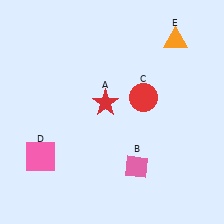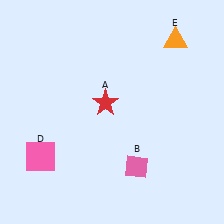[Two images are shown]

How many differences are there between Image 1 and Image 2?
There is 1 difference between the two images.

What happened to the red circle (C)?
The red circle (C) was removed in Image 2. It was in the top-right area of Image 1.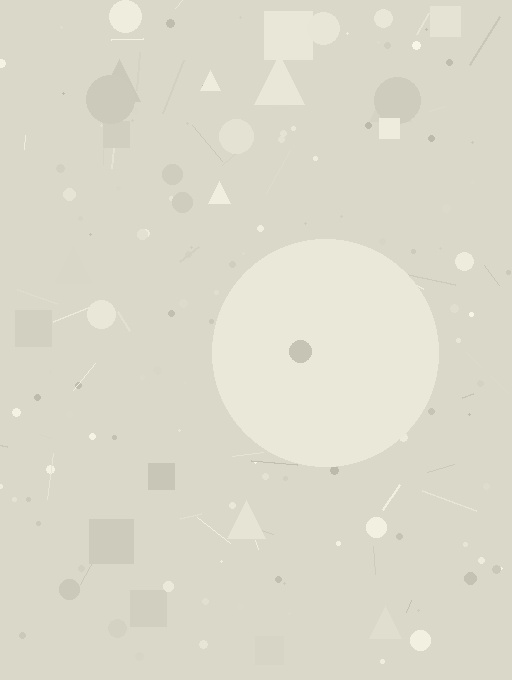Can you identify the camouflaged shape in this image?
The camouflaged shape is a circle.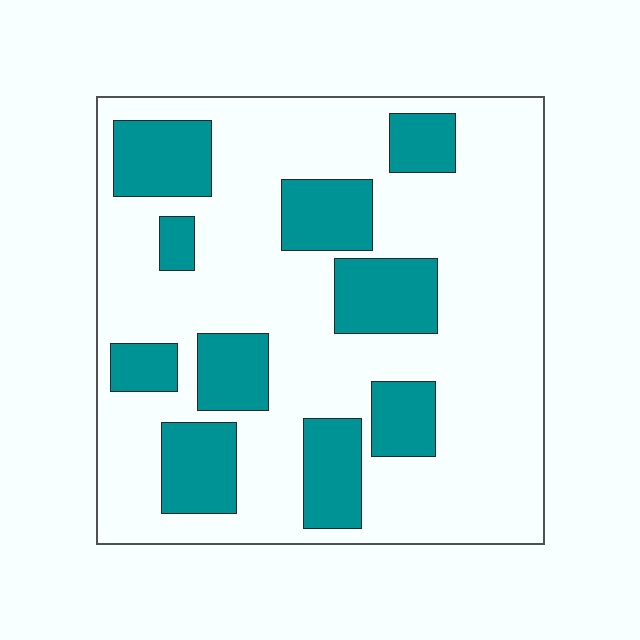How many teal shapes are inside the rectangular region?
10.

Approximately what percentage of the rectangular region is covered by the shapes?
Approximately 30%.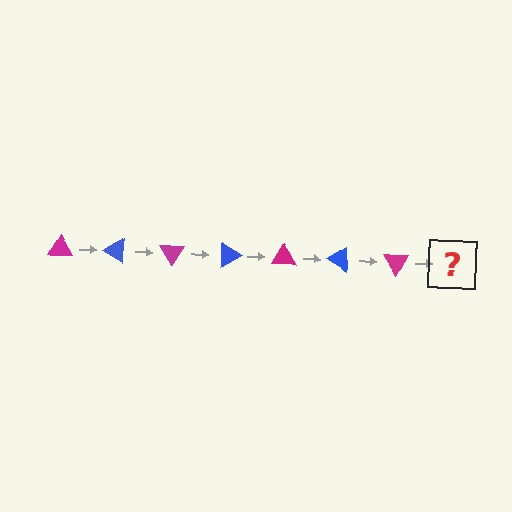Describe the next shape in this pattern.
It should be a blue triangle, rotated 210 degrees from the start.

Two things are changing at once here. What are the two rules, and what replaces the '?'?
The two rules are that it rotates 30 degrees each step and the color cycles through magenta and blue. The '?' should be a blue triangle, rotated 210 degrees from the start.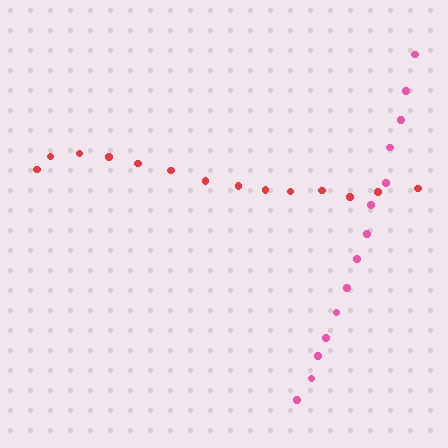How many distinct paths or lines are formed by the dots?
There are 2 distinct paths.